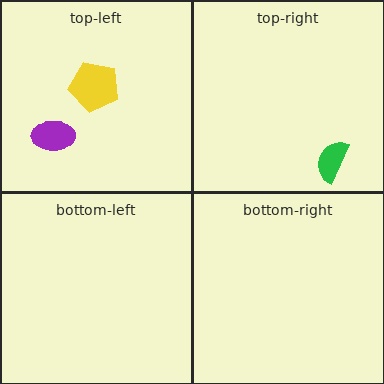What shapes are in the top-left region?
The purple ellipse, the yellow pentagon.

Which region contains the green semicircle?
The top-right region.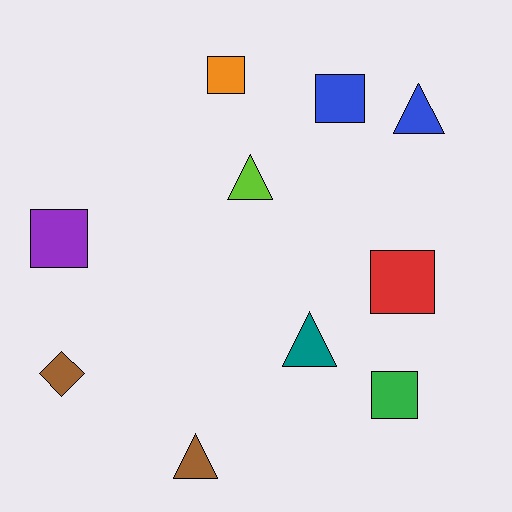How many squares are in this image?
There are 5 squares.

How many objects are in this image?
There are 10 objects.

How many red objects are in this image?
There is 1 red object.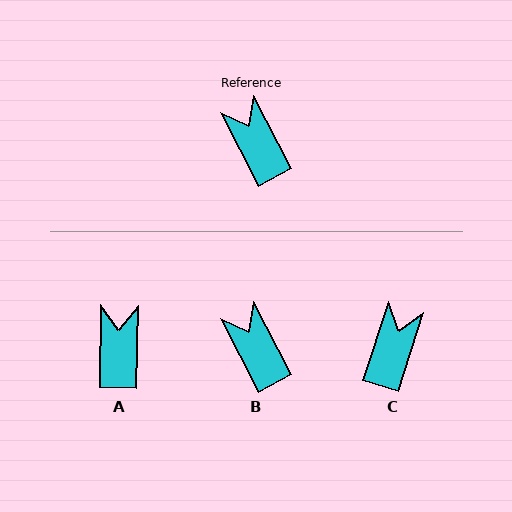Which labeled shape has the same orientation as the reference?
B.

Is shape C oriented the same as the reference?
No, it is off by about 46 degrees.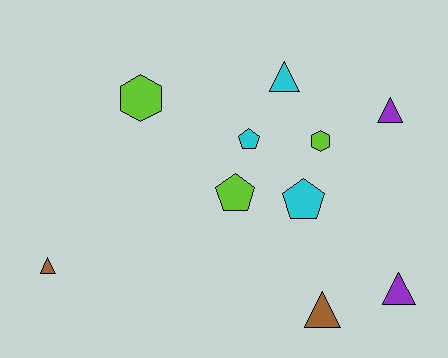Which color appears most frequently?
Cyan, with 3 objects.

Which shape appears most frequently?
Triangle, with 5 objects.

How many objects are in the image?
There are 10 objects.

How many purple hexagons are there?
There are no purple hexagons.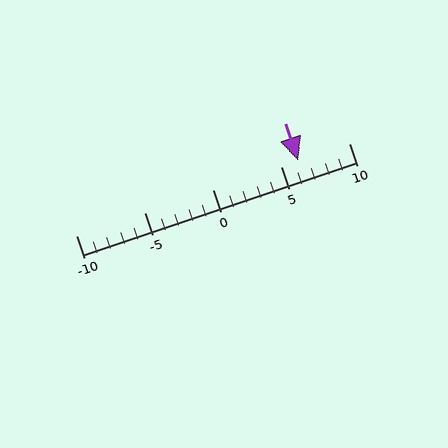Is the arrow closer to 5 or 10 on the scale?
The arrow is closer to 5.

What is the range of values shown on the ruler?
The ruler shows values from -10 to 10.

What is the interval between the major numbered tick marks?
The major tick marks are spaced 5 units apart.